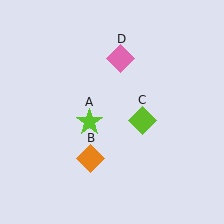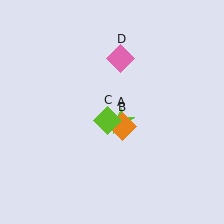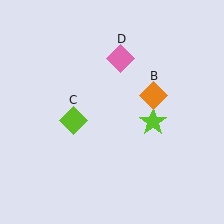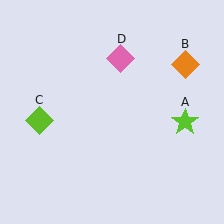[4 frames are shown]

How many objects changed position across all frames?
3 objects changed position: lime star (object A), orange diamond (object B), lime diamond (object C).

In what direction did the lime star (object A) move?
The lime star (object A) moved right.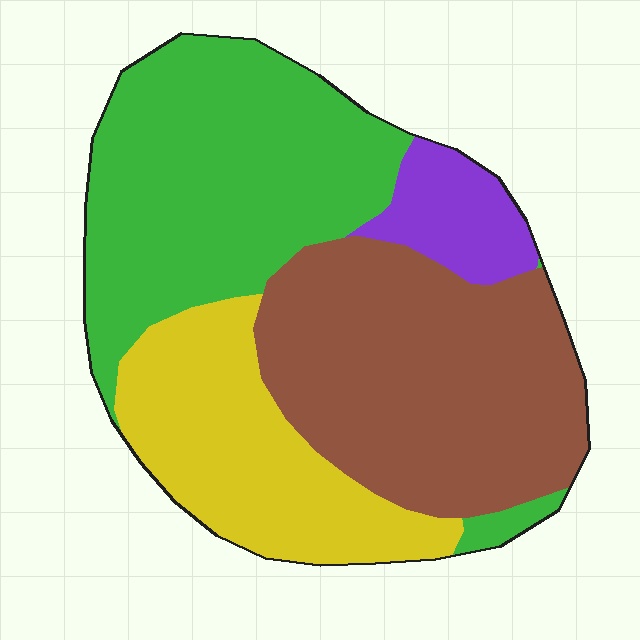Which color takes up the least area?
Purple, at roughly 10%.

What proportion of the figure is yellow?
Yellow takes up about one fifth (1/5) of the figure.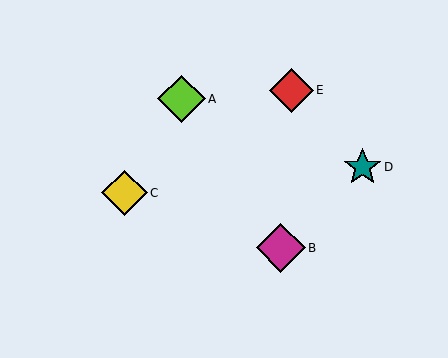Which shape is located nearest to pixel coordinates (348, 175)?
The teal star (labeled D) at (362, 167) is nearest to that location.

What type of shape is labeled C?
Shape C is a yellow diamond.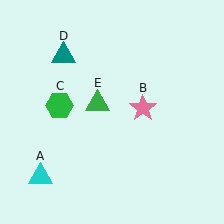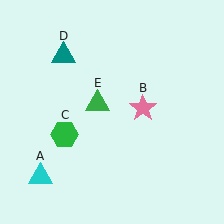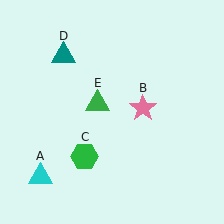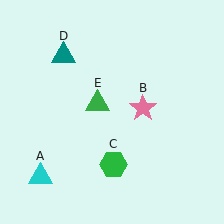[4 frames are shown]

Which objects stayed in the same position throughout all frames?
Cyan triangle (object A) and pink star (object B) and teal triangle (object D) and green triangle (object E) remained stationary.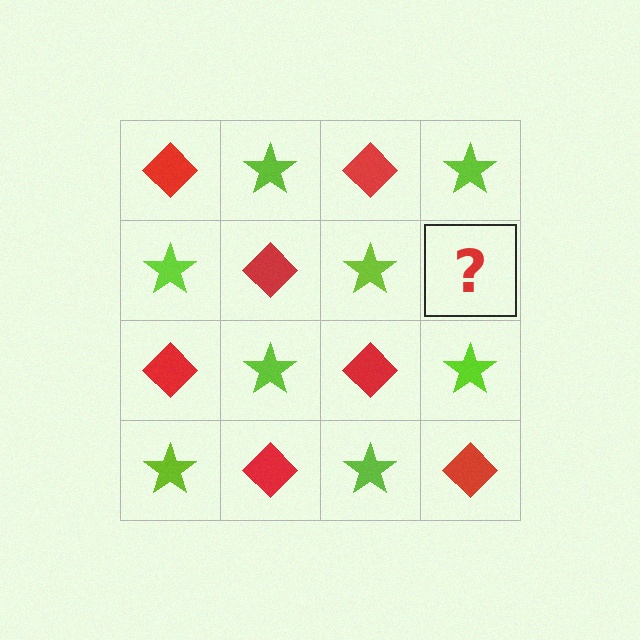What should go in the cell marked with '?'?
The missing cell should contain a red diamond.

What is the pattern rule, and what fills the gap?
The rule is that it alternates red diamond and lime star in a checkerboard pattern. The gap should be filled with a red diamond.